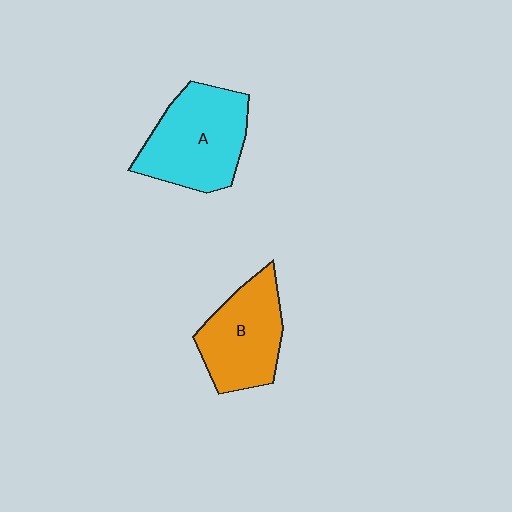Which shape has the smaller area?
Shape B (orange).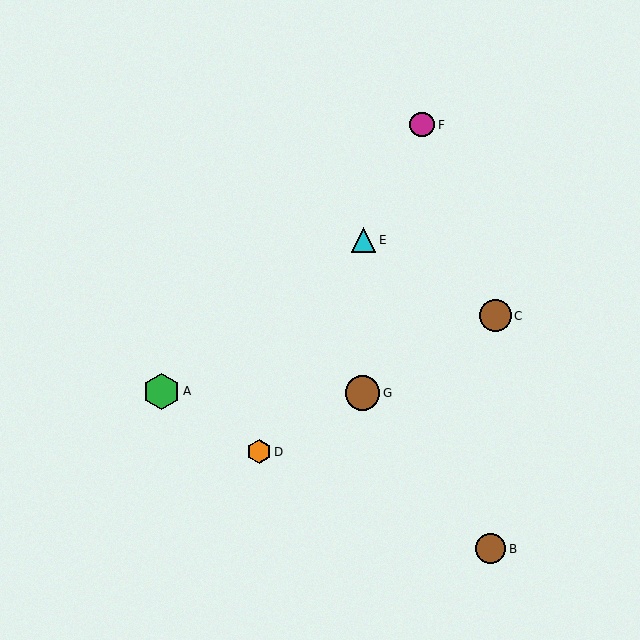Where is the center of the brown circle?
The center of the brown circle is at (362, 393).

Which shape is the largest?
The green hexagon (labeled A) is the largest.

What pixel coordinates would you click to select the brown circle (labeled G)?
Click at (362, 393) to select the brown circle G.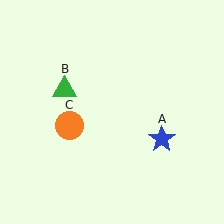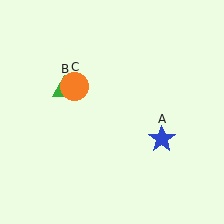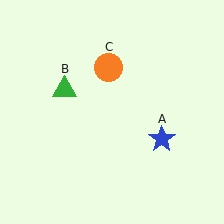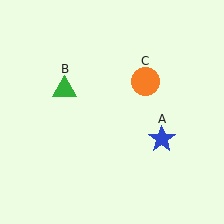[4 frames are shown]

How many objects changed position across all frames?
1 object changed position: orange circle (object C).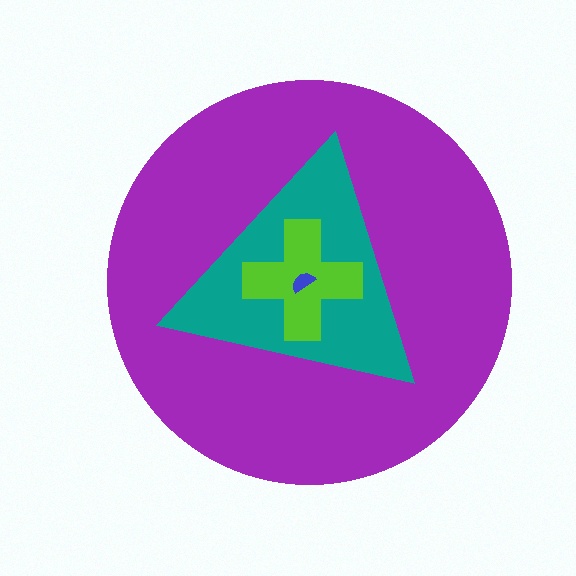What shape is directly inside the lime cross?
The blue semicircle.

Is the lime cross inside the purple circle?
Yes.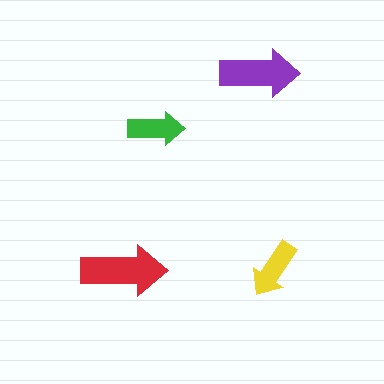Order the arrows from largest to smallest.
the red one, the purple one, the yellow one, the green one.